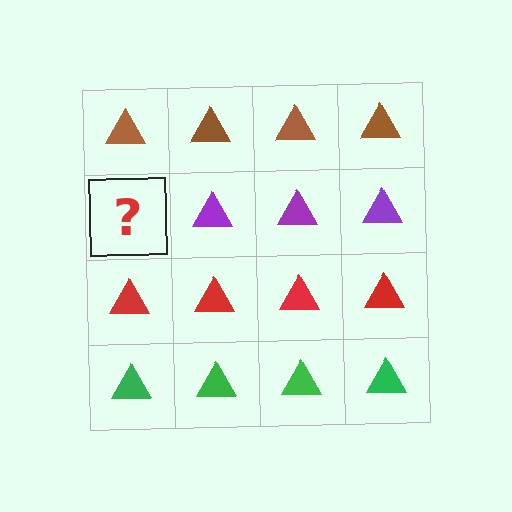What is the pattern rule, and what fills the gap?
The rule is that each row has a consistent color. The gap should be filled with a purple triangle.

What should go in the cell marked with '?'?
The missing cell should contain a purple triangle.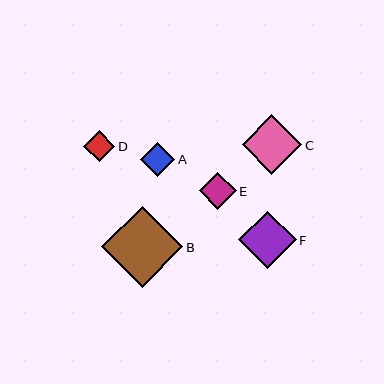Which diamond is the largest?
Diamond B is the largest with a size of approximately 82 pixels.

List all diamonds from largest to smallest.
From largest to smallest: B, C, F, E, A, D.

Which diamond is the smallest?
Diamond D is the smallest with a size of approximately 31 pixels.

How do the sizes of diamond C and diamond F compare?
Diamond C and diamond F are approximately the same size.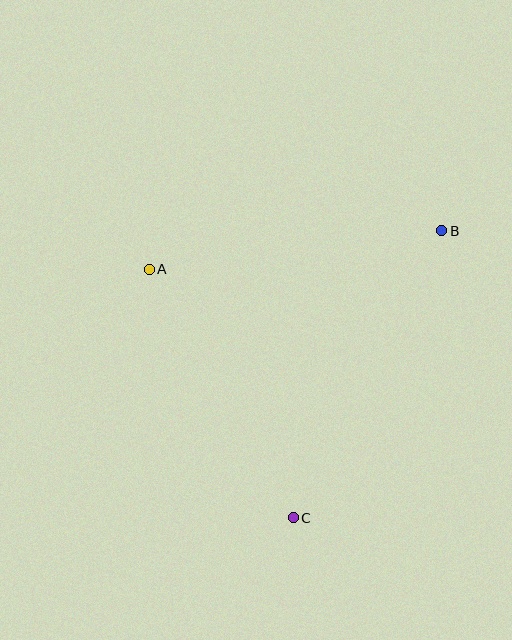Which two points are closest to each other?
Points A and C are closest to each other.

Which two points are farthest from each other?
Points B and C are farthest from each other.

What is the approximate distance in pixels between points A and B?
The distance between A and B is approximately 295 pixels.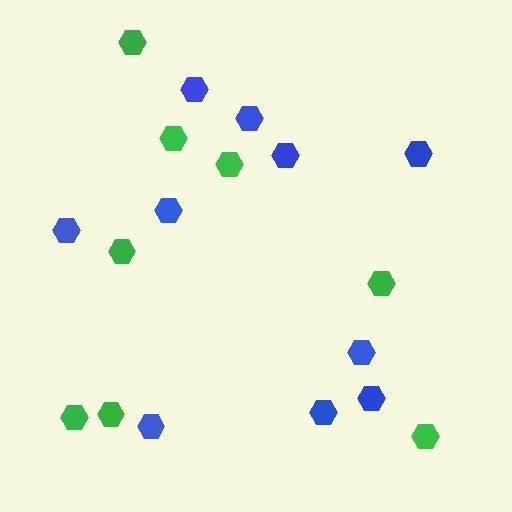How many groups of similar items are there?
There are 2 groups: one group of blue hexagons (10) and one group of green hexagons (8).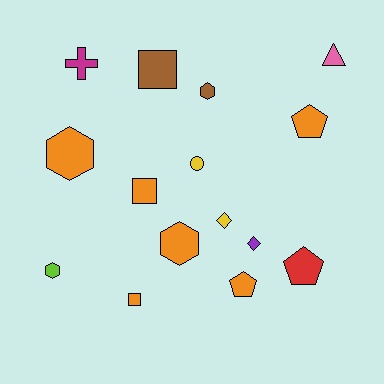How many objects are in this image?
There are 15 objects.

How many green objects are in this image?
There are no green objects.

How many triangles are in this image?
There is 1 triangle.